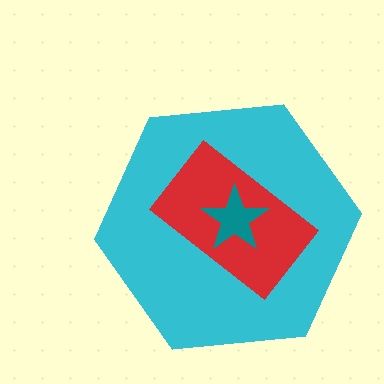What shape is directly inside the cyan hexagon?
The red rectangle.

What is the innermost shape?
The teal star.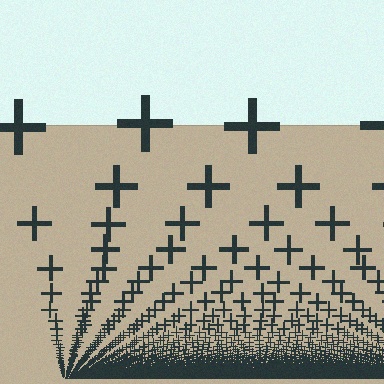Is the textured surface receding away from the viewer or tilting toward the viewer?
The surface appears to tilt toward the viewer. Texture elements get larger and sparser toward the top.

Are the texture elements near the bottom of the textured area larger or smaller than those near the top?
Smaller. The gradient is inverted — elements near the bottom are smaller and denser.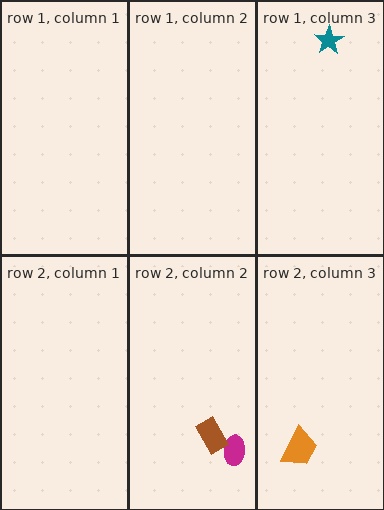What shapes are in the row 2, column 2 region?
The magenta ellipse, the brown rectangle.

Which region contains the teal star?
The row 1, column 3 region.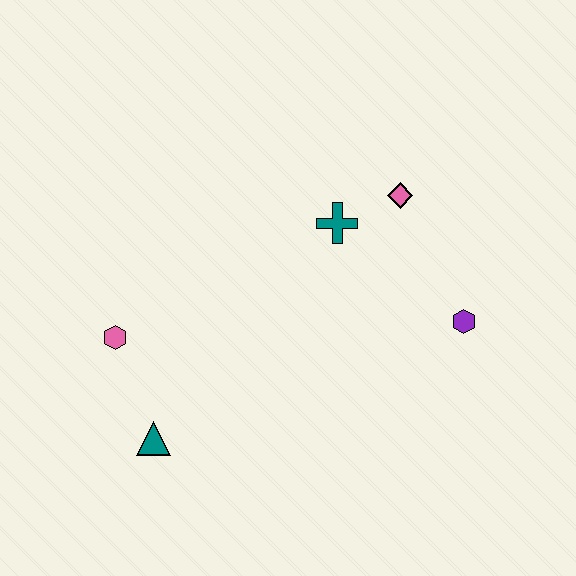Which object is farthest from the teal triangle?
The pink diamond is farthest from the teal triangle.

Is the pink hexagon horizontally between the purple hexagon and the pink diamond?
No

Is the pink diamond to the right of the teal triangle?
Yes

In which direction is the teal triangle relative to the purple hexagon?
The teal triangle is to the left of the purple hexagon.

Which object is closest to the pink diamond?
The teal cross is closest to the pink diamond.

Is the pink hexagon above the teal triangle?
Yes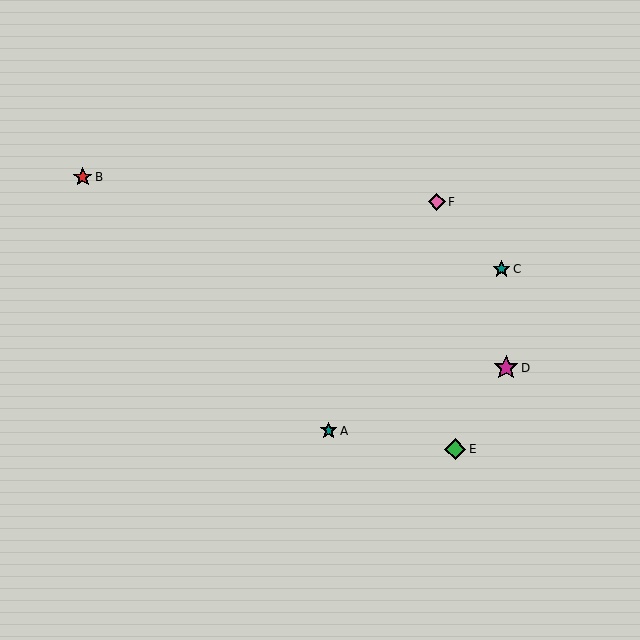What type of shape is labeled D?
Shape D is a magenta star.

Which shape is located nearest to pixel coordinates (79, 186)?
The red star (labeled B) at (83, 177) is nearest to that location.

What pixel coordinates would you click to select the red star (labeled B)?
Click at (83, 177) to select the red star B.